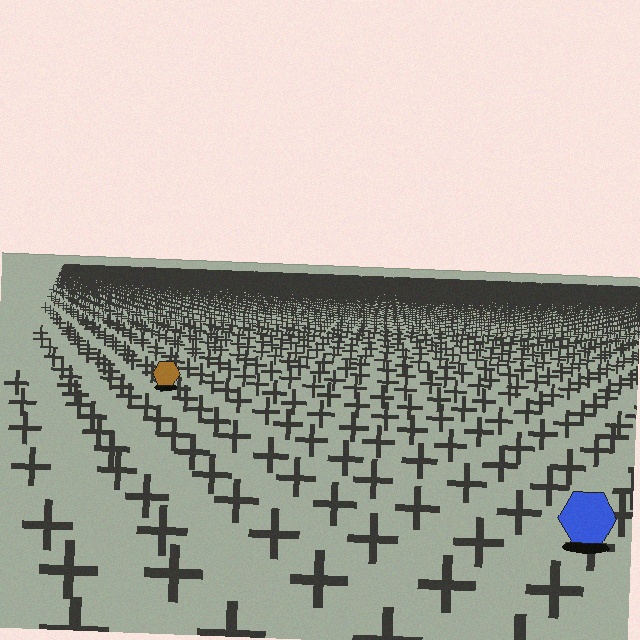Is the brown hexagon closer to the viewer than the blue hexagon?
No. The blue hexagon is closer — you can tell from the texture gradient: the ground texture is coarser near it.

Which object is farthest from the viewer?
The brown hexagon is farthest from the viewer. It appears smaller and the ground texture around it is denser.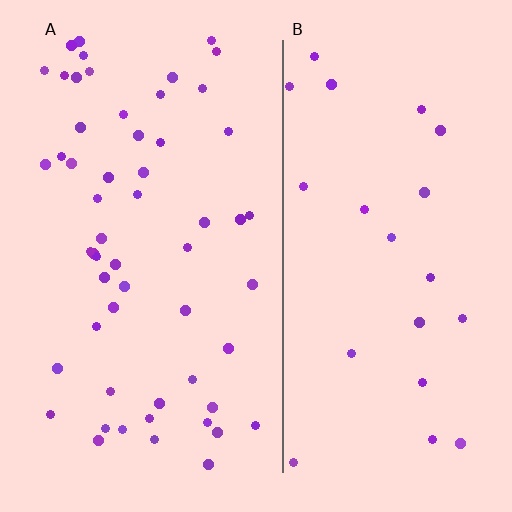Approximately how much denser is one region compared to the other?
Approximately 2.5× — region A over region B.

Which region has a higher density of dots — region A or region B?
A (the left).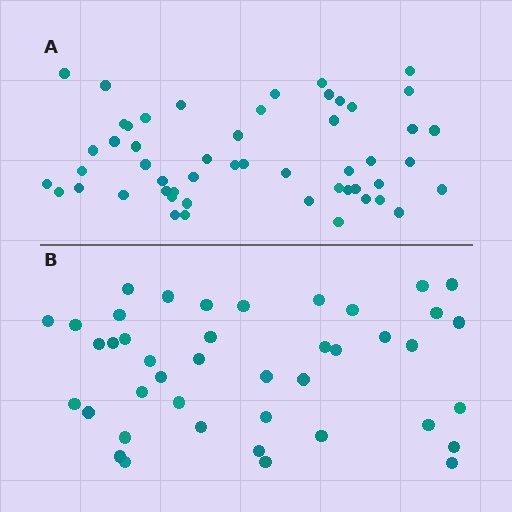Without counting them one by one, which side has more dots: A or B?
Region A (the top region) has more dots.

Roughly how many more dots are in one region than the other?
Region A has roughly 10 or so more dots than region B.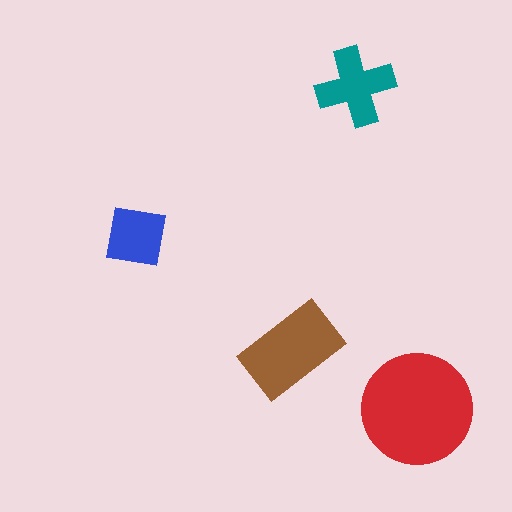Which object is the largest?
The red circle.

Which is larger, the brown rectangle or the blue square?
The brown rectangle.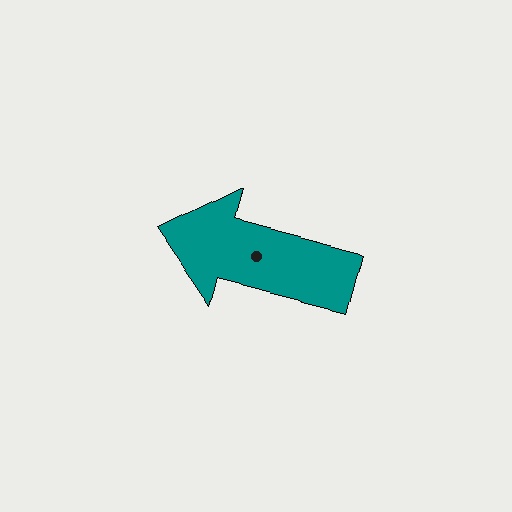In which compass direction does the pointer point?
West.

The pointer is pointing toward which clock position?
Roughly 9 o'clock.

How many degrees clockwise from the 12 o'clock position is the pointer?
Approximately 285 degrees.